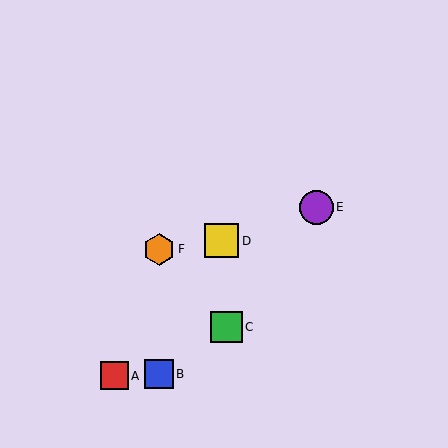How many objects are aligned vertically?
2 objects (B, F) are aligned vertically.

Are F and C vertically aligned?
No, F is at x≈159 and C is at x≈227.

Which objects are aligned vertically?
Objects B, F are aligned vertically.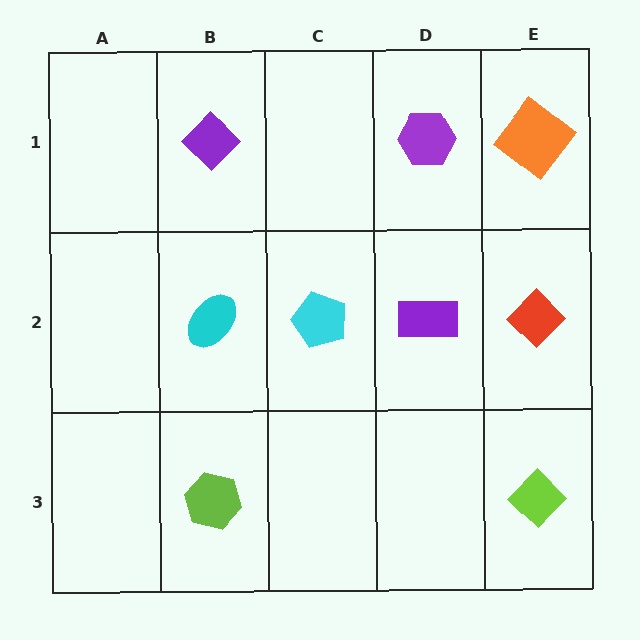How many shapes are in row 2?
4 shapes.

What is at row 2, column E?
A red diamond.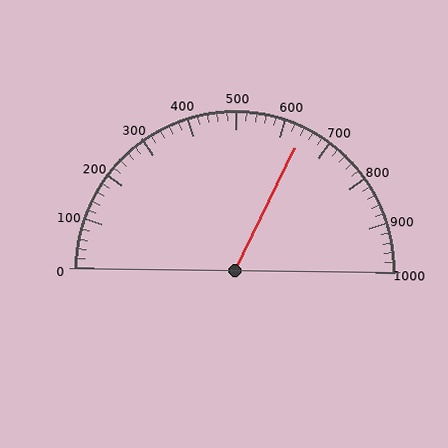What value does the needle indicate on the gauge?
The needle indicates approximately 640.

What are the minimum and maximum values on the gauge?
The gauge ranges from 0 to 1000.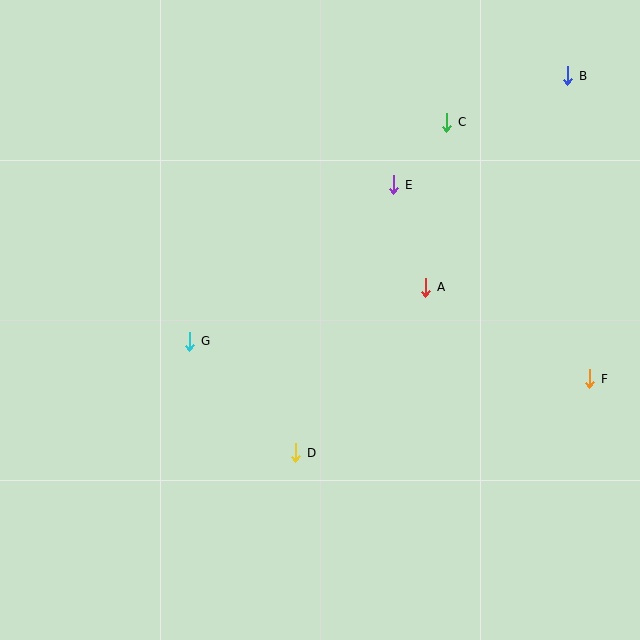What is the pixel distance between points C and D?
The distance between C and D is 364 pixels.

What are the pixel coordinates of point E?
Point E is at (394, 185).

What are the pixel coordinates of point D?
Point D is at (296, 453).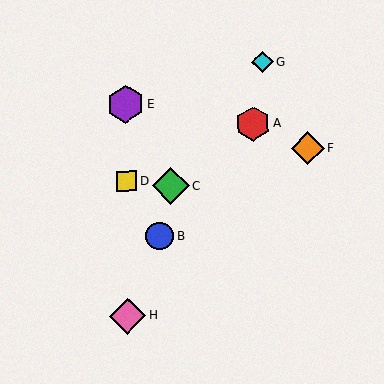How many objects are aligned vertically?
3 objects (D, E, H) are aligned vertically.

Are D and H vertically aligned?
Yes, both are at x≈127.